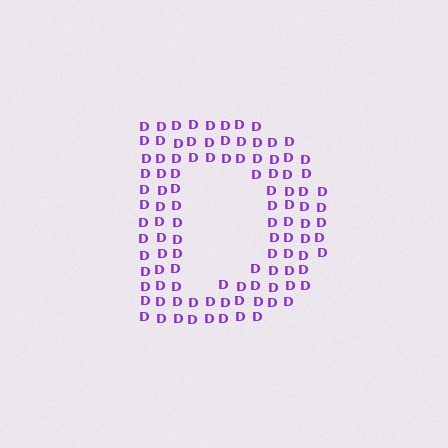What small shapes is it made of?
It is made of small letter D's.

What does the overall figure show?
The overall figure shows the letter D.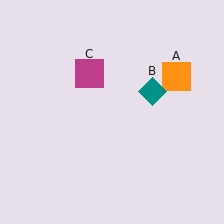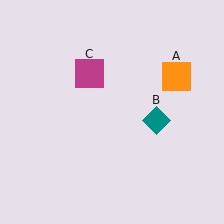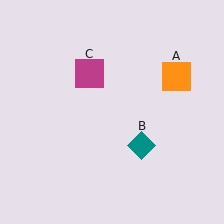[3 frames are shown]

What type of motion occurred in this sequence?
The teal diamond (object B) rotated clockwise around the center of the scene.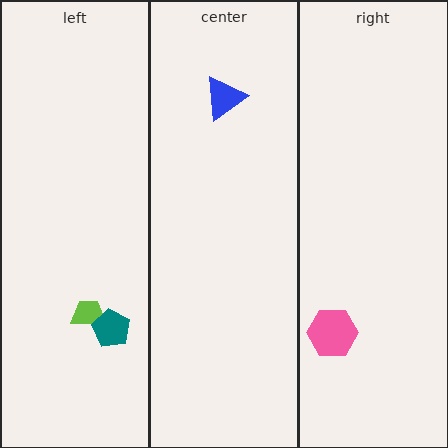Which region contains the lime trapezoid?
The left region.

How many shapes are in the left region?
2.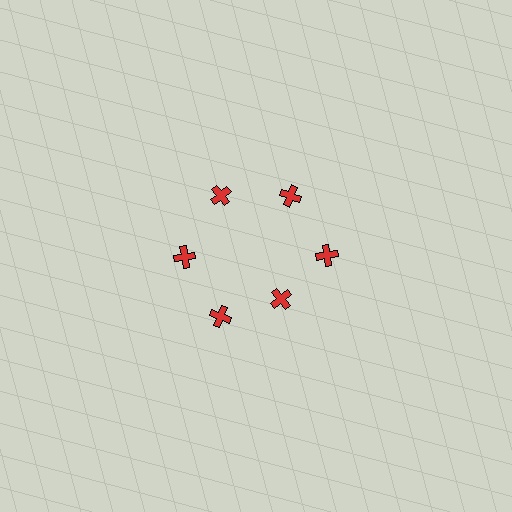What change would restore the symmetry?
The symmetry would be restored by moving it outward, back onto the ring so that all 6 crosses sit at equal angles and equal distance from the center.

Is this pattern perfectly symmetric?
No. The 6 red crosses are arranged in a ring, but one element near the 5 o'clock position is pulled inward toward the center, breaking the 6-fold rotational symmetry.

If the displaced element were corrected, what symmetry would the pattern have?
It would have 6-fold rotational symmetry — the pattern would map onto itself every 60 degrees.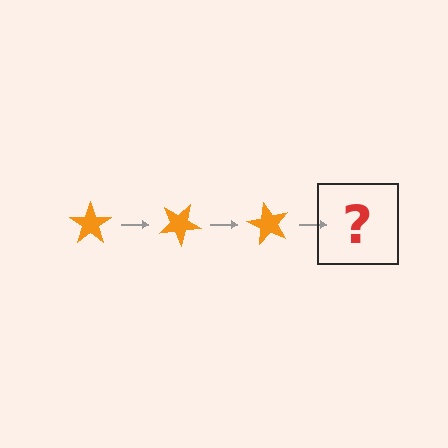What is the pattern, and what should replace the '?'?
The pattern is that the star rotates 30 degrees each step. The '?' should be an orange star rotated 90 degrees.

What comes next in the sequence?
The next element should be an orange star rotated 90 degrees.